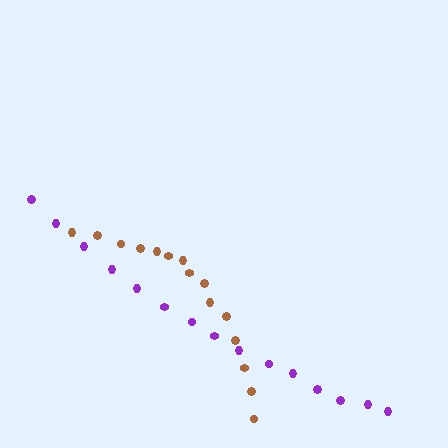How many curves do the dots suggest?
There are 2 distinct paths.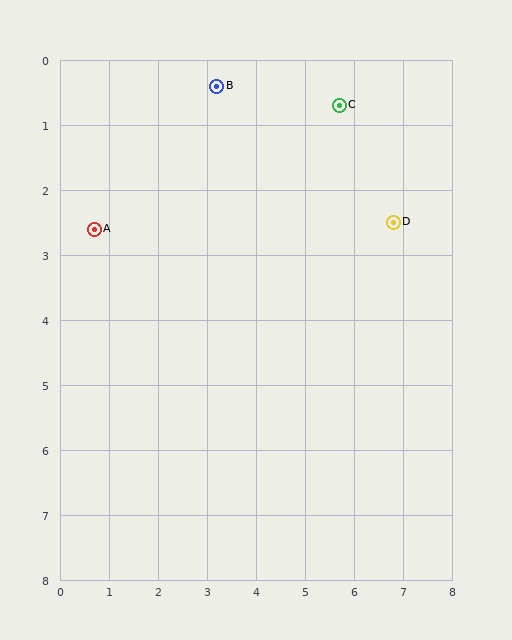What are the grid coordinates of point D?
Point D is at approximately (6.8, 2.5).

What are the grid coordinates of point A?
Point A is at approximately (0.7, 2.6).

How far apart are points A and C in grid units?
Points A and C are about 5.3 grid units apart.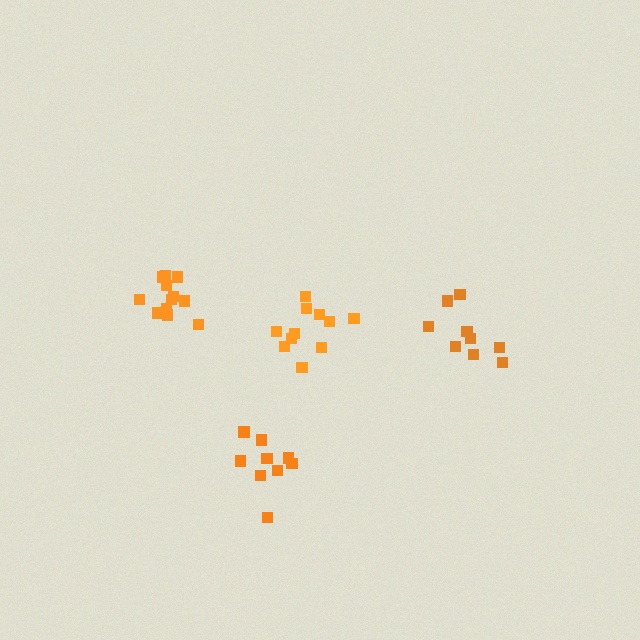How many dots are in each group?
Group 1: 11 dots, Group 2: 9 dots, Group 3: 12 dots, Group 4: 9 dots (41 total).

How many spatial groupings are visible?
There are 4 spatial groupings.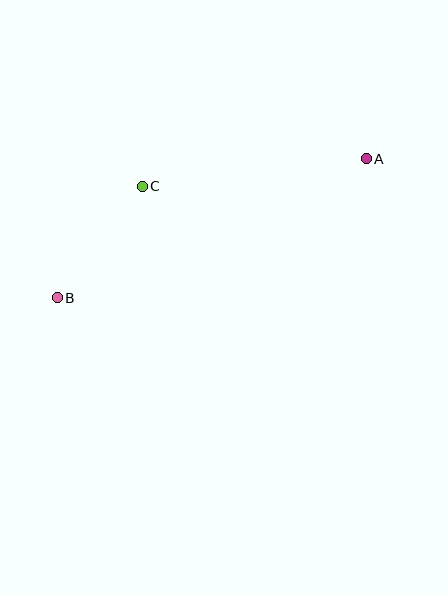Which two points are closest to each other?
Points B and C are closest to each other.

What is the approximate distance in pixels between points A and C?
The distance between A and C is approximately 225 pixels.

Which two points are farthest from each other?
Points A and B are farthest from each other.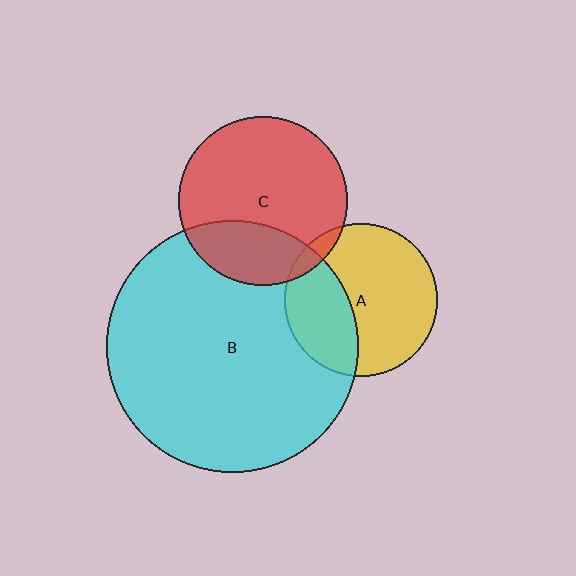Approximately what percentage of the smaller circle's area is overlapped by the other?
Approximately 30%.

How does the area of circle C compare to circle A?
Approximately 1.2 times.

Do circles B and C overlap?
Yes.